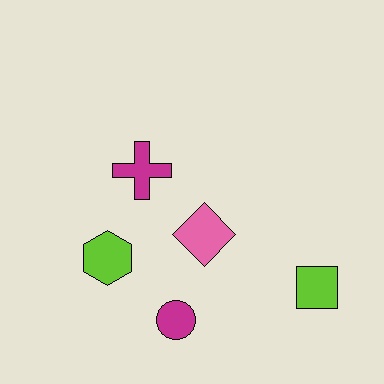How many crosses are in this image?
There is 1 cross.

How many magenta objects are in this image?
There are 2 magenta objects.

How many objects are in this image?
There are 5 objects.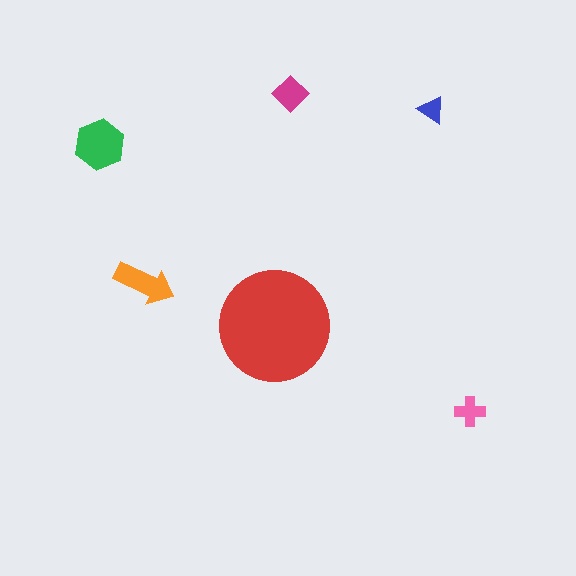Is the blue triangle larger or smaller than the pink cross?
Smaller.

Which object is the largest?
The red circle.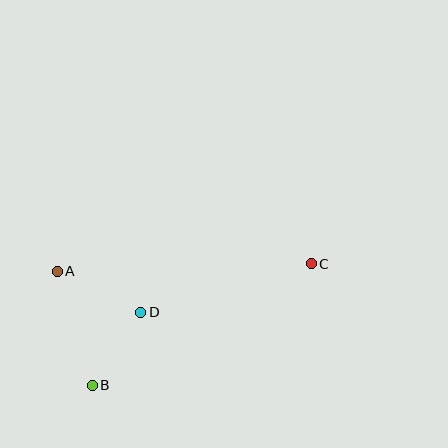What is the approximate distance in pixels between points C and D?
The distance between C and D is approximately 177 pixels.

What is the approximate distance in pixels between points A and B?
The distance between A and B is approximately 119 pixels.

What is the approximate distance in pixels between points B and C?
The distance between B and C is approximately 250 pixels.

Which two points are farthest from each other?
Points A and C are farthest from each other.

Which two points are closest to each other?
Points B and D are closest to each other.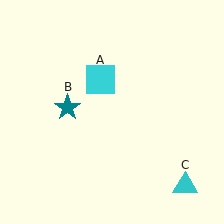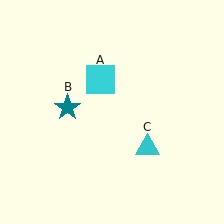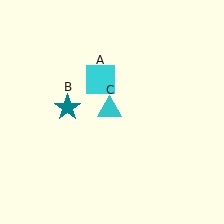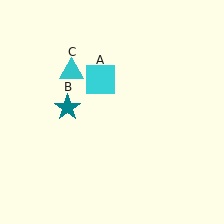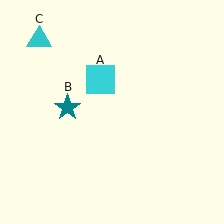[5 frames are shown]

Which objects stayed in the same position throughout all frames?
Cyan square (object A) and teal star (object B) remained stationary.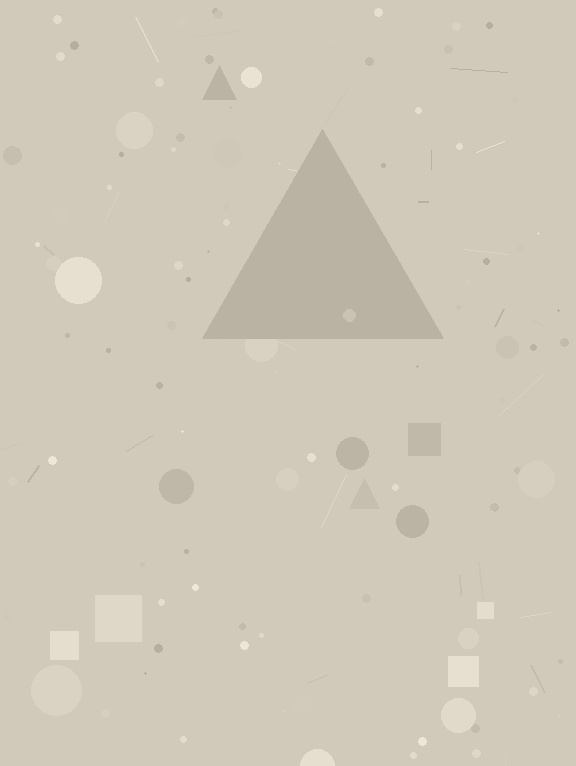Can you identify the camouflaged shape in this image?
The camouflaged shape is a triangle.